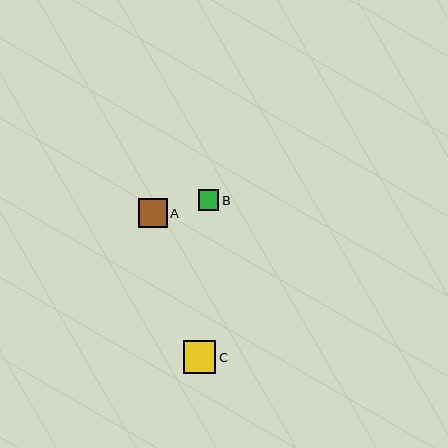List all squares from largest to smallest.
From largest to smallest: C, A, B.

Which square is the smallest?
Square B is the smallest with a size of approximately 21 pixels.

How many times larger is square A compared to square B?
Square A is approximately 1.4 times the size of square B.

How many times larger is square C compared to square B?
Square C is approximately 1.6 times the size of square B.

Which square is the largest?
Square C is the largest with a size of approximately 33 pixels.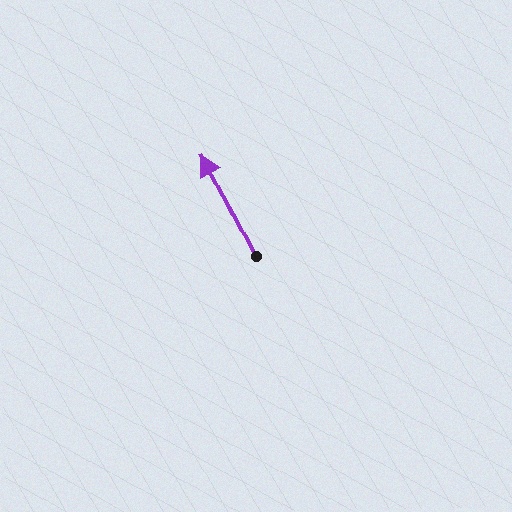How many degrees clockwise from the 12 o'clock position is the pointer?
Approximately 332 degrees.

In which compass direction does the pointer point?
Northwest.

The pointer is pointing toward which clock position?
Roughly 11 o'clock.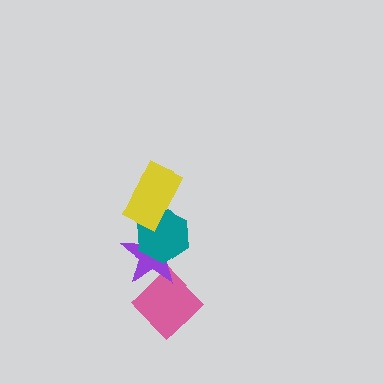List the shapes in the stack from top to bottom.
From top to bottom: the yellow rectangle, the teal hexagon, the purple star, the pink diamond.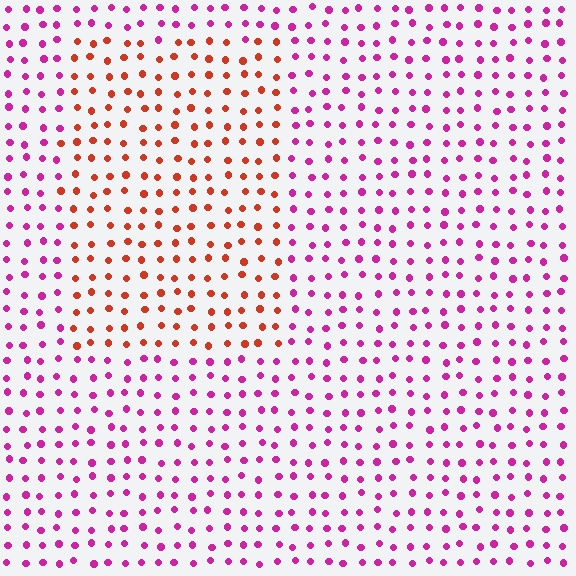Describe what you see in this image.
The image is filled with small magenta elements in a uniform arrangement. A rectangle-shaped region is visible where the elements are tinted to a slightly different hue, forming a subtle color boundary.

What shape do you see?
I see a rectangle.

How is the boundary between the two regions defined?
The boundary is defined purely by a slight shift in hue (about 53 degrees). Spacing, size, and orientation are identical on both sides.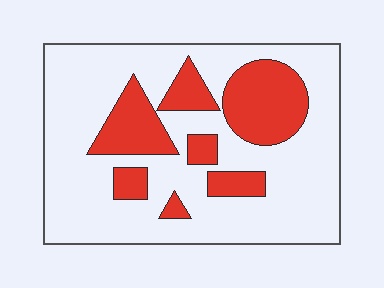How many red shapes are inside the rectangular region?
7.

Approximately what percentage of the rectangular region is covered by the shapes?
Approximately 25%.